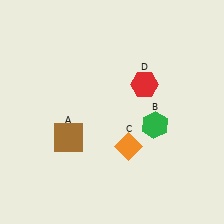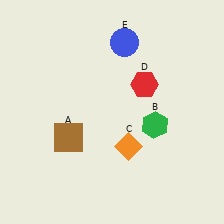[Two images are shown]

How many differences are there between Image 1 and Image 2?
There is 1 difference between the two images.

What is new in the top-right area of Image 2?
A blue circle (E) was added in the top-right area of Image 2.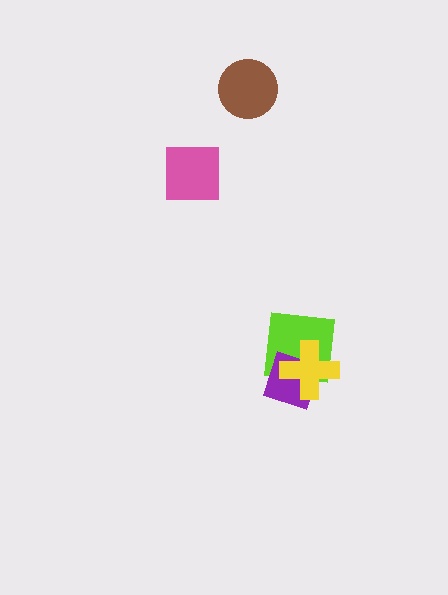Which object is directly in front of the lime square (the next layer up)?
The purple diamond is directly in front of the lime square.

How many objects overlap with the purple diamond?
2 objects overlap with the purple diamond.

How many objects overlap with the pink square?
0 objects overlap with the pink square.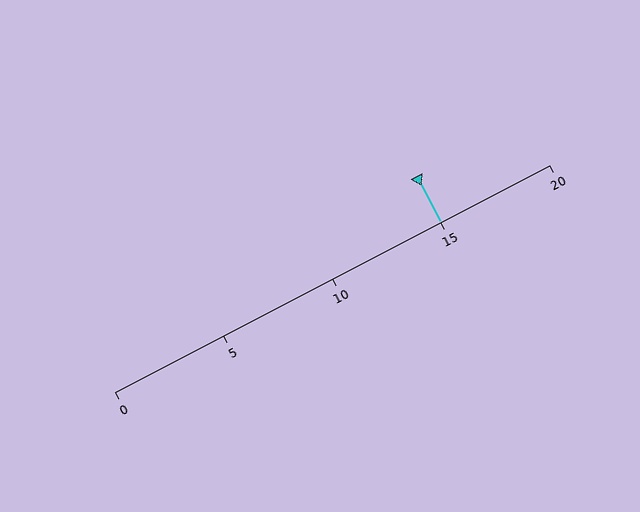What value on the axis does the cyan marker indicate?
The marker indicates approximately 15.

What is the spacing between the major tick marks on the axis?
The major ticks are spaced 5 apart.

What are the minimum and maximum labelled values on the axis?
The axis runs from 0 to 20.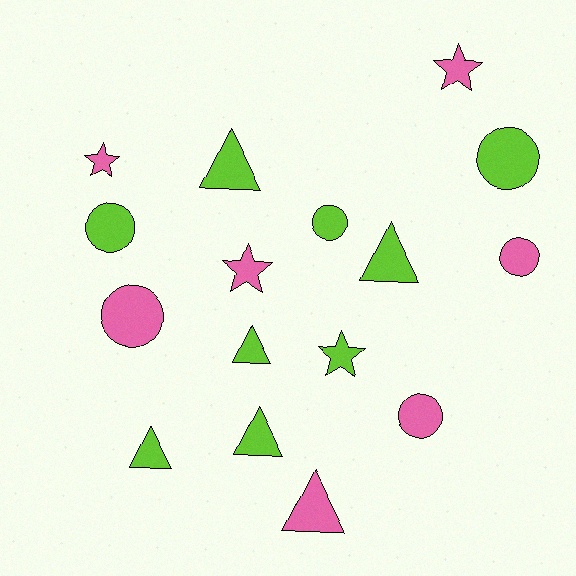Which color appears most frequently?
Lime, with 9 objects.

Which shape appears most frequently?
Circle, with 6 objects.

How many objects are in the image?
There are 16 objects.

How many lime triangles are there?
There are 5 lime triangles.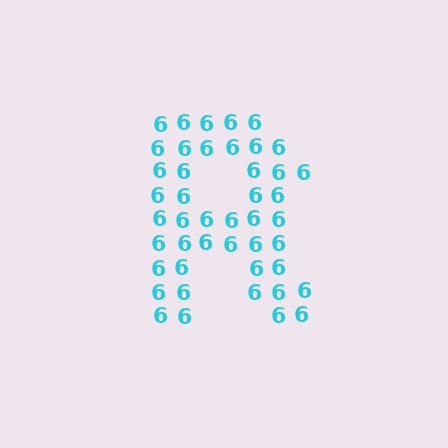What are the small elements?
The small elements are digit 6's.